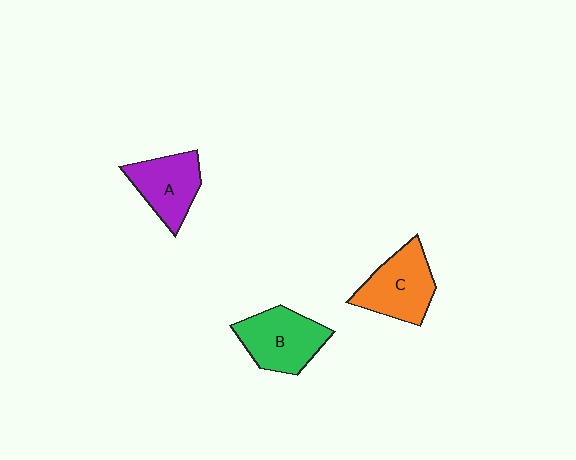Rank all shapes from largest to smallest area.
From largest to smallest: B (green), C (orange), A (purple).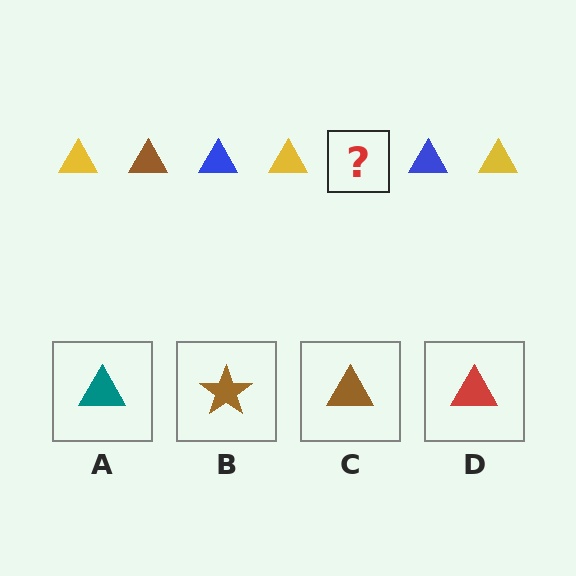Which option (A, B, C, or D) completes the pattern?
C.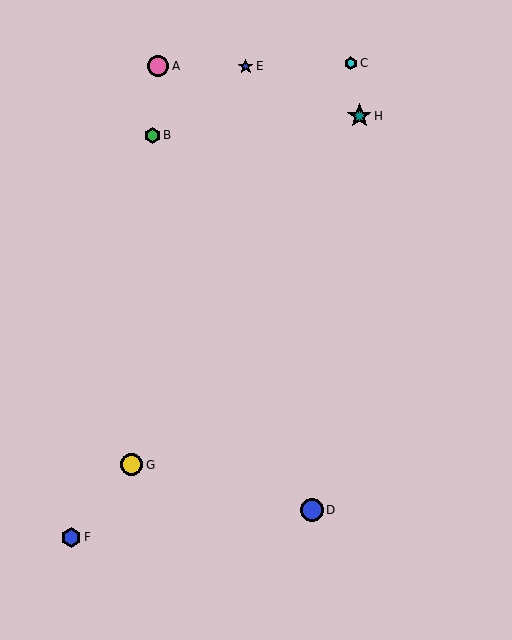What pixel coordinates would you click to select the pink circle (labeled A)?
Click at (158, 66) to select the pink circle A.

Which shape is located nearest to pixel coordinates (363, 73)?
The cyan hexagon (labeled C) at (351, 63) is nearest to that location.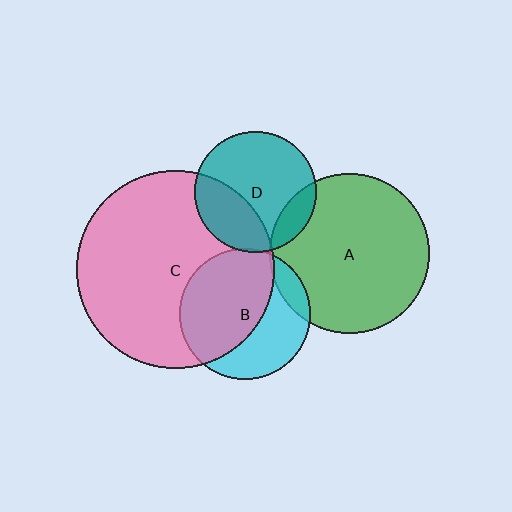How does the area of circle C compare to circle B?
Approximately 2.3 times.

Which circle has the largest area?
Circle C (pink).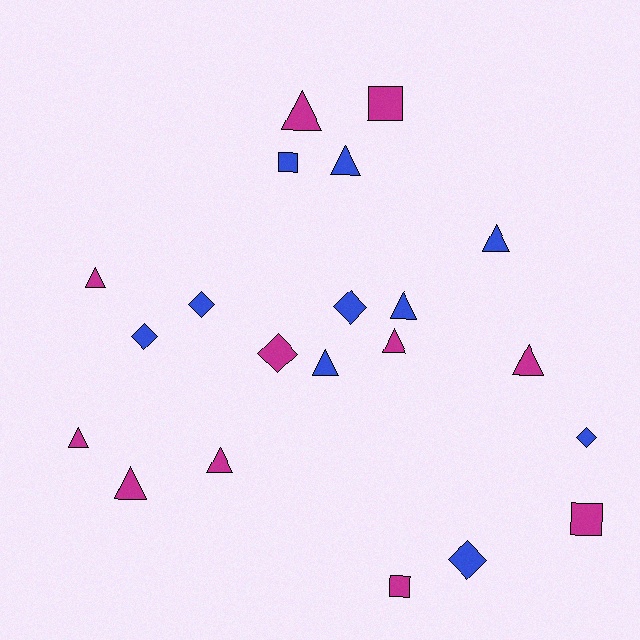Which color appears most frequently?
Magenta, with 11 objects.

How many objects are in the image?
There are 21 objects.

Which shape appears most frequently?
Triangle, with 11 objects.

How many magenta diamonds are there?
There is 1 magenta diamond.